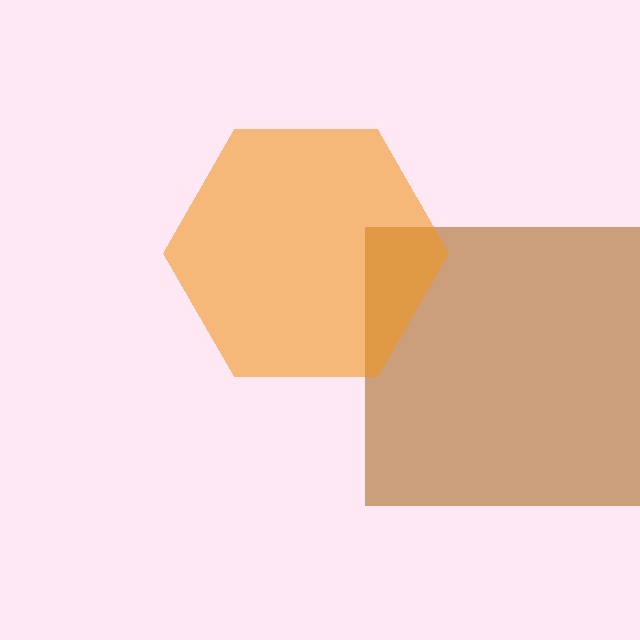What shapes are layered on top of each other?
The layered shapes are: a brown square, an orange hexagon.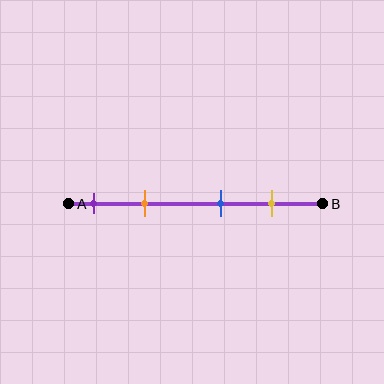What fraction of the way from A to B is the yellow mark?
The yellow mark is approximately 80% (0.8) of the way from A to B.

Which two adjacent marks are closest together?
The purple and orange marks are the closest adjacent pair.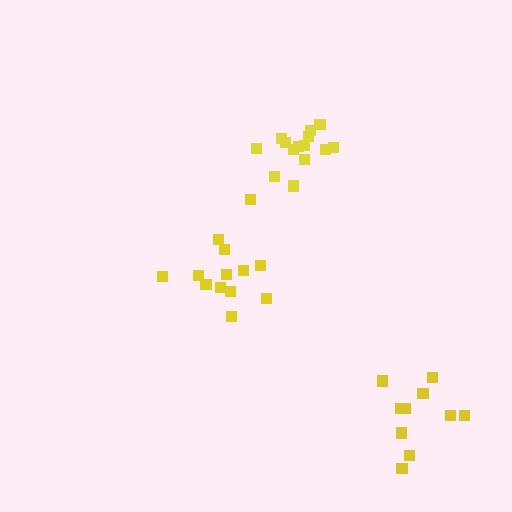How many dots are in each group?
Group 1: 13 dots, Group 2: 14 dots, Group 3: 10 dots (37 total).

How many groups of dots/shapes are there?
There are 3 groups.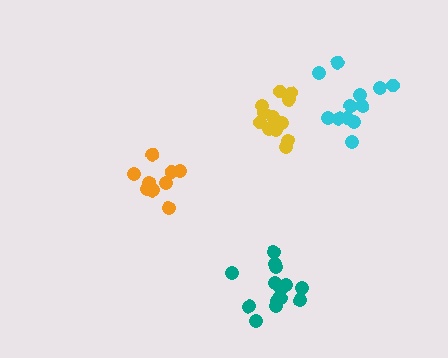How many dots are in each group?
Group 1: 9 dots, Group 2: 13 dots, Group 3: 15 dots, Group 4: 12 dots (49 total).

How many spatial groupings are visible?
There are 4 spatial groupings.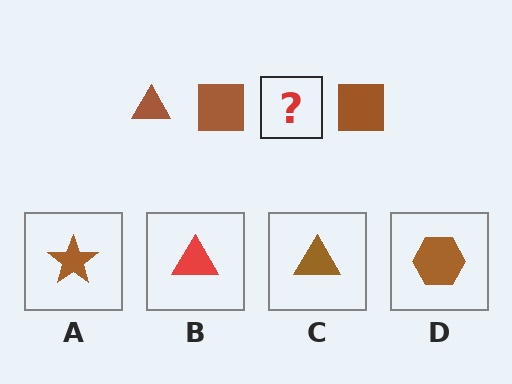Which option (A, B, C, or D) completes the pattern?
C.